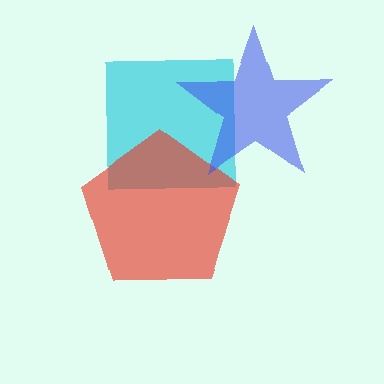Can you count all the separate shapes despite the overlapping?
Yes, there are 3 separate shapes.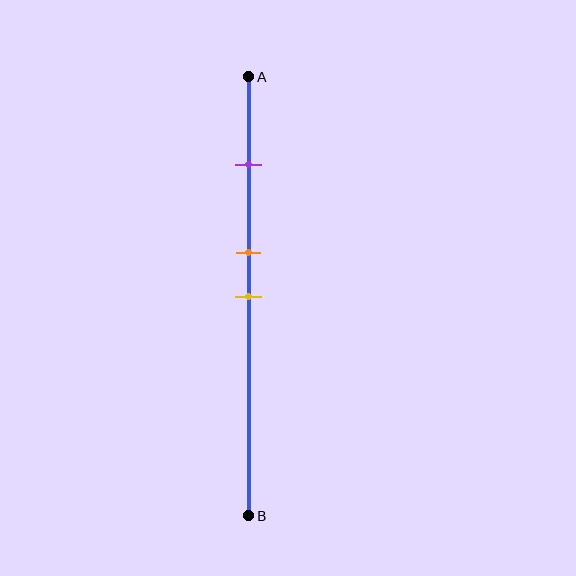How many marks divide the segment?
There are 3 marks dividing the segment.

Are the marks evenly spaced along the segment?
No, the marks are not evenly spaced.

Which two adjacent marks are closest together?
The orange and yellow marks are the closest adjacent pair.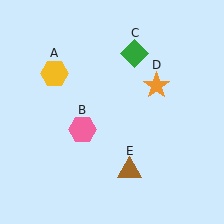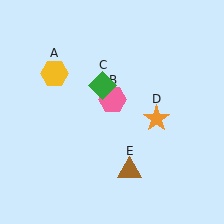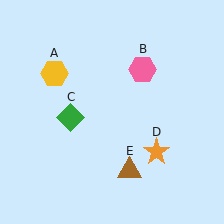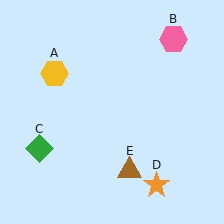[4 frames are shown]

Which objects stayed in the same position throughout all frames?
Yellow hexagon (object A) and brown triangle (object E) remained stationary.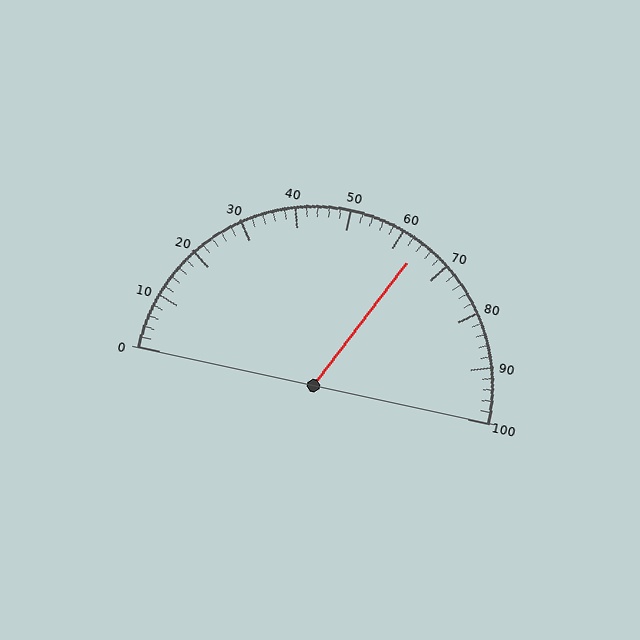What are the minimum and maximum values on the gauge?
The gauge ranges from 0 to 100.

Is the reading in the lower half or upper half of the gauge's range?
The reading is in the upper half of the range (0 to 100).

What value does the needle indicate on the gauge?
The needle indicates approximately 64.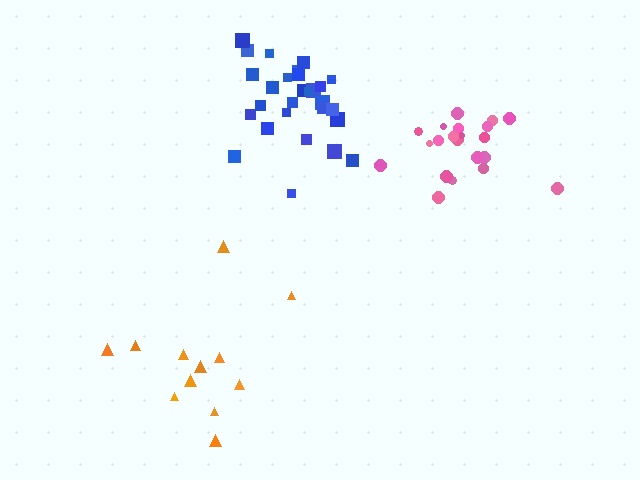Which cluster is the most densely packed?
Blue.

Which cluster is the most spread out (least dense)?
Orange.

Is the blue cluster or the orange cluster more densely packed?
Blue.